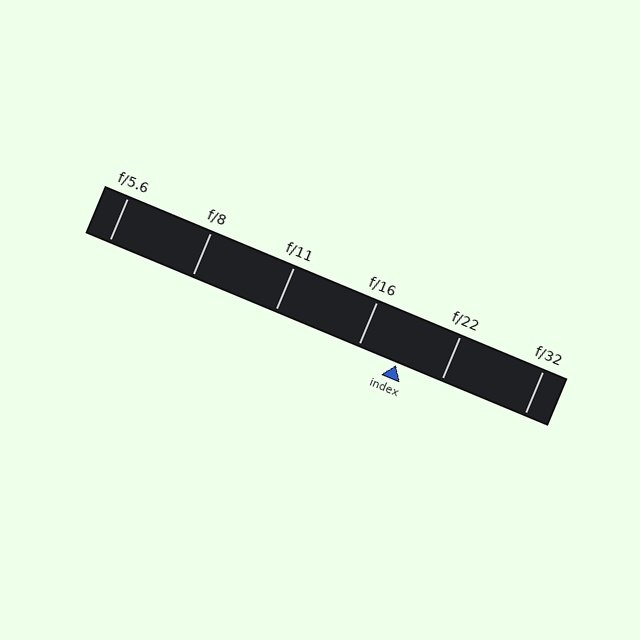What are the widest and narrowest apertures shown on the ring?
The widest aperture shown is f/5.6 and the narrowest is f/32.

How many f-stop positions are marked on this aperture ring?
There are 6 f-stop positions marked.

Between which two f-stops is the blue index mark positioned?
The index mark is between f/16 and f/22.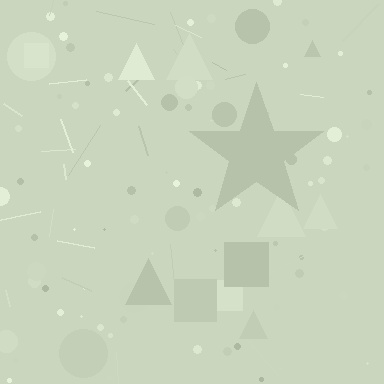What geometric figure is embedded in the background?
A star is embedded in the background.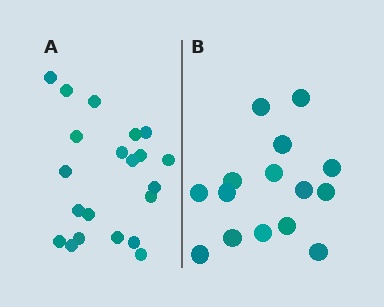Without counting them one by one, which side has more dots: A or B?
Region A (the left region) has more dots.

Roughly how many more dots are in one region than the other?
Region A has about 6 more dots than region B.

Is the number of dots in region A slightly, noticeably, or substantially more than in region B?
Region A has noticeably more, but not dramatically so. The ratio is roughly 1.4 to 1.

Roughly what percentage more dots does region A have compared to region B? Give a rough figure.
About 40% more.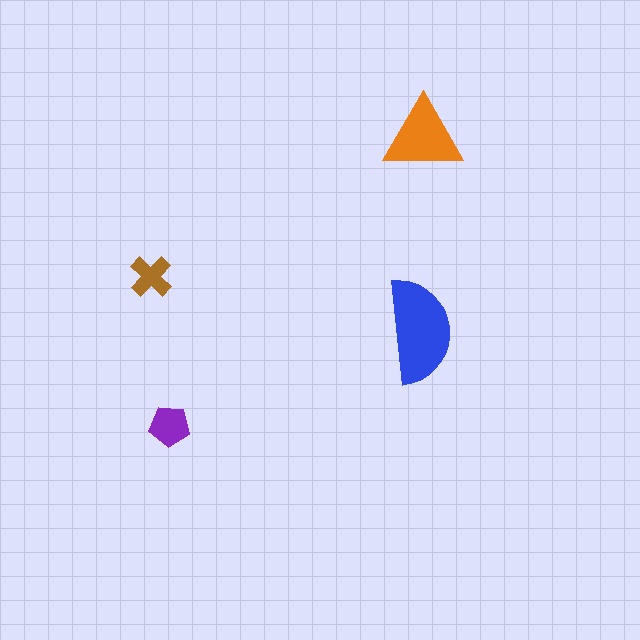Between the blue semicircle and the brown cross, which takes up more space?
The blue semicircle.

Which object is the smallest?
The brown cross.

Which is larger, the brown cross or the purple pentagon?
The purple pentagon.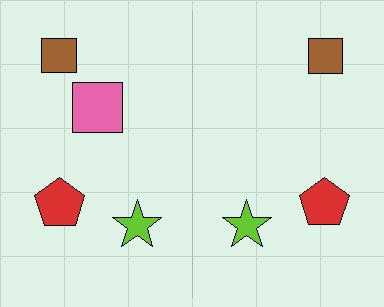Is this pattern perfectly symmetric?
No, the pattern is not perfectly symmetric. A pink square is missing from the right side.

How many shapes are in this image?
There are 7 shapes in this image.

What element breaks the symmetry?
A pink square is missing from the right side.